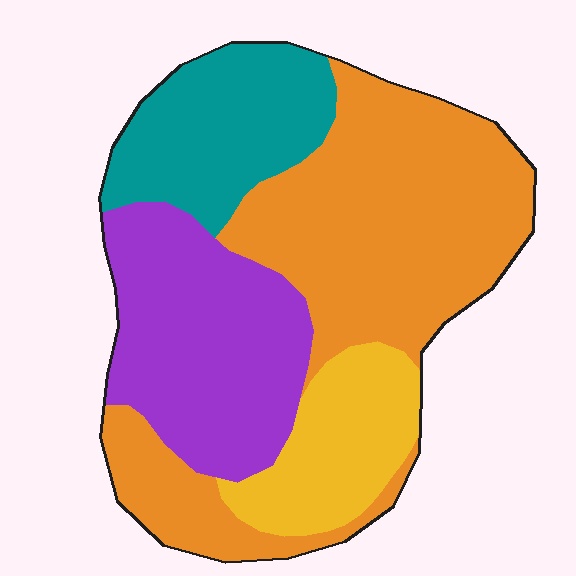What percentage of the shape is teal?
Teal covers roughly 15% of the shape.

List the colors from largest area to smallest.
From largest to smallest: orange, purple, teal, yellow.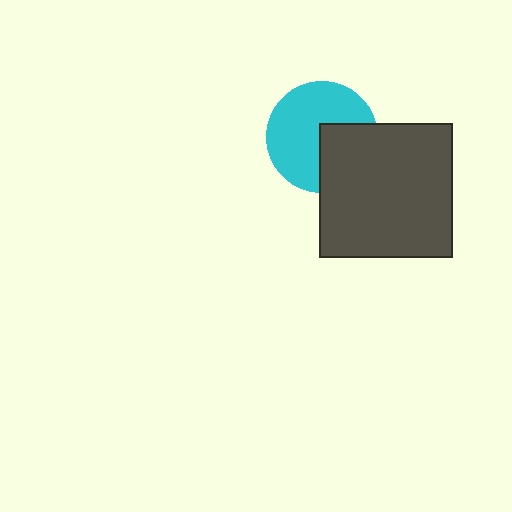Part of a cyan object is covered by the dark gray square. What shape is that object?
It is a circle.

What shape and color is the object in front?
The object in front is a dark gray square.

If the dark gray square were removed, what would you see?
You would see the complete cyan circle.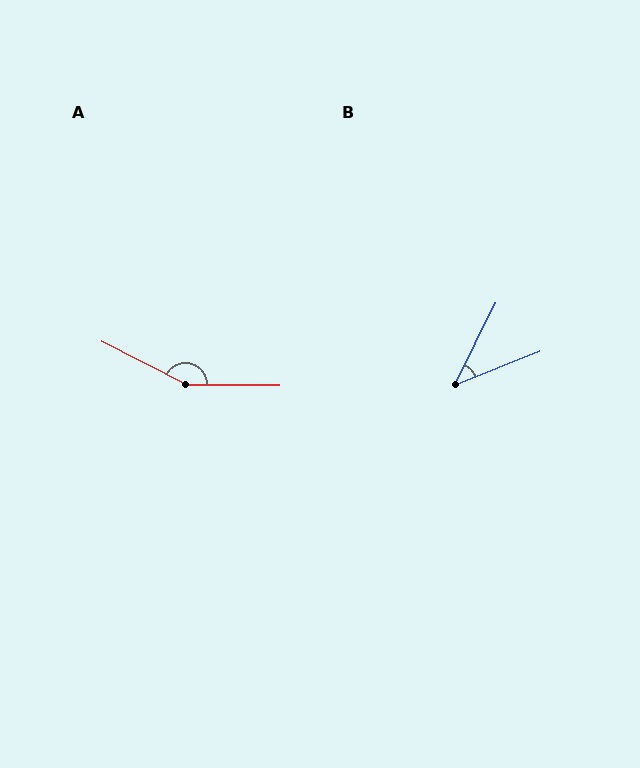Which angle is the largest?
A, at approximately 154 degrees.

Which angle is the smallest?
B, at approximately 42 degrees.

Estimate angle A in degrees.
Approximately 154 degrees.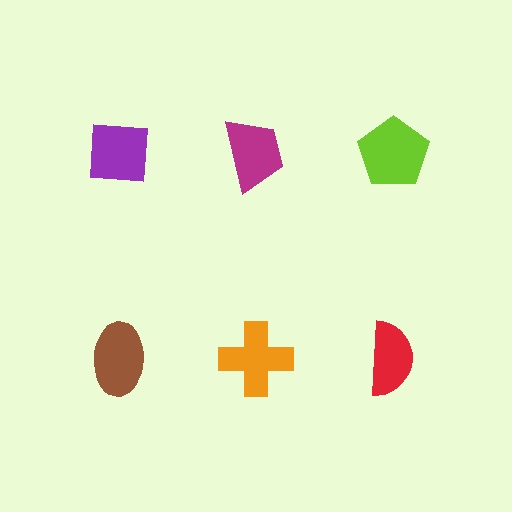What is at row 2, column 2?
An orange cross.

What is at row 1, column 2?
A magenta trapezoid.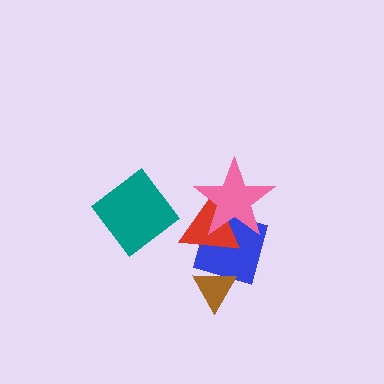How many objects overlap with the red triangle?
2 objects overlap with the red triangle.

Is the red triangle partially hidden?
Yes, it is partially covered by another shape.